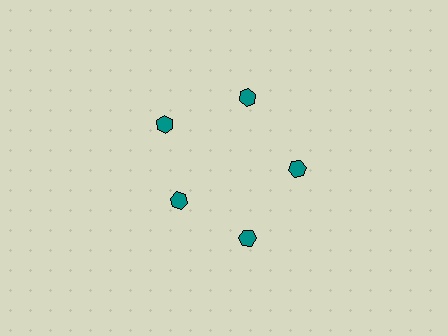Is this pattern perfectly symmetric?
No. The 5 teal hexagons are arranged in a ring, but one element near the 8 o'clock position is pulled inward toward the center, breaking the 5-fold rotational symmetry.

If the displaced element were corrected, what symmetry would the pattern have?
It would have 5-fold rotational symmetry — the pattern would map onto itself every 72 degrees.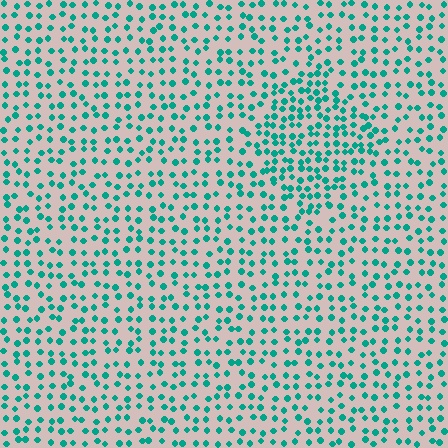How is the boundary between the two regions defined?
The boundary is defined by a change in element density (approximately 1.6x ratio). All elements are the same color, size, and shape.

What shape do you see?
I see a diamond.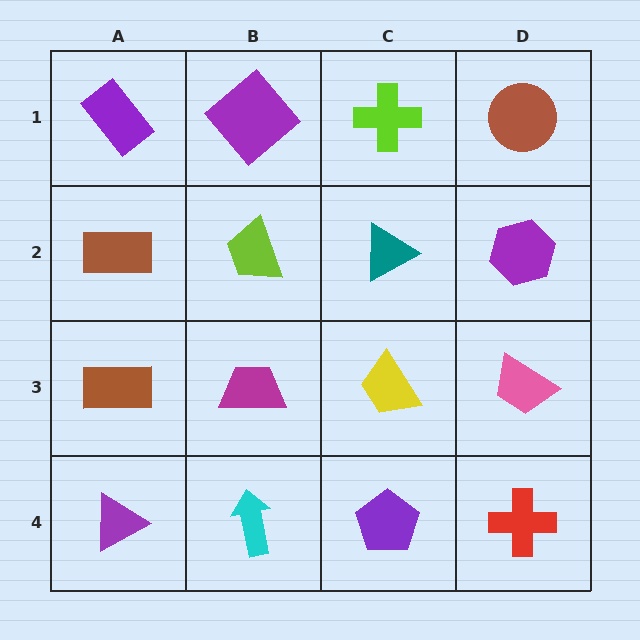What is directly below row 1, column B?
A lime trapezoid.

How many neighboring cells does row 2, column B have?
4.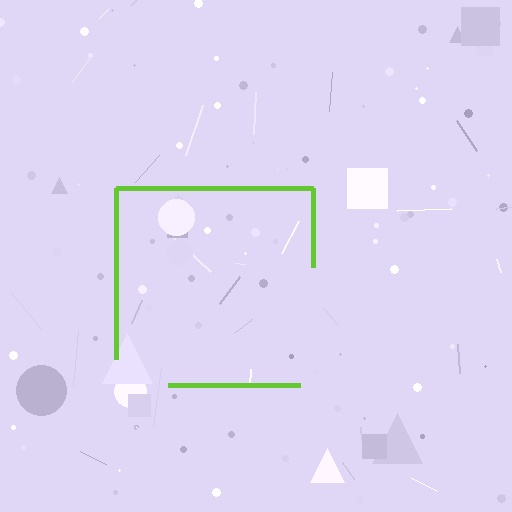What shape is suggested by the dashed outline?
The dashed outline suggests a square.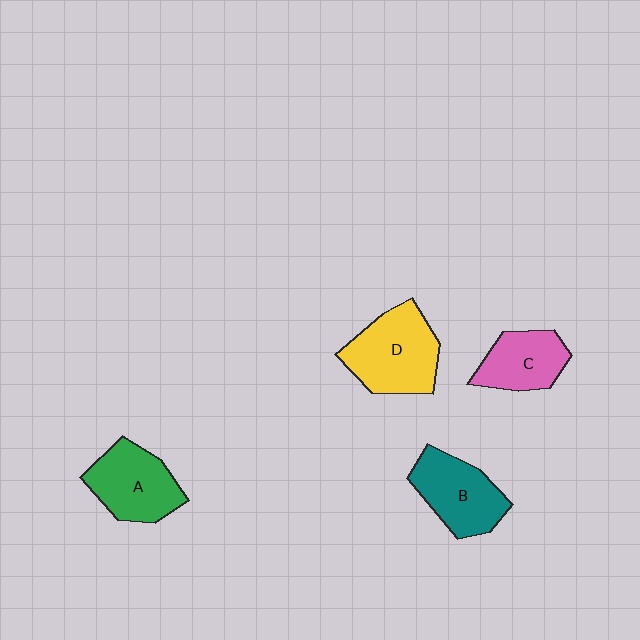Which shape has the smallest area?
Shape C (pink).